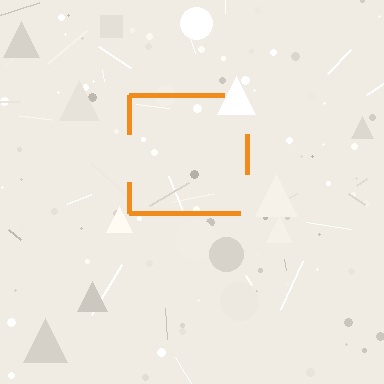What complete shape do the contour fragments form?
The contour fragments form a square.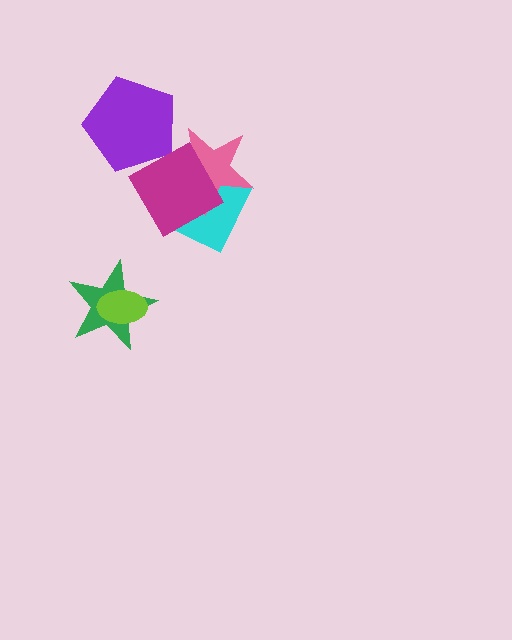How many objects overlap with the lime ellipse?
1 object overlaps with the lime ellipse.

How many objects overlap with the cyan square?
2 objects overlap with the cyan square.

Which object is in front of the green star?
The lime ellipse is in front of the green star.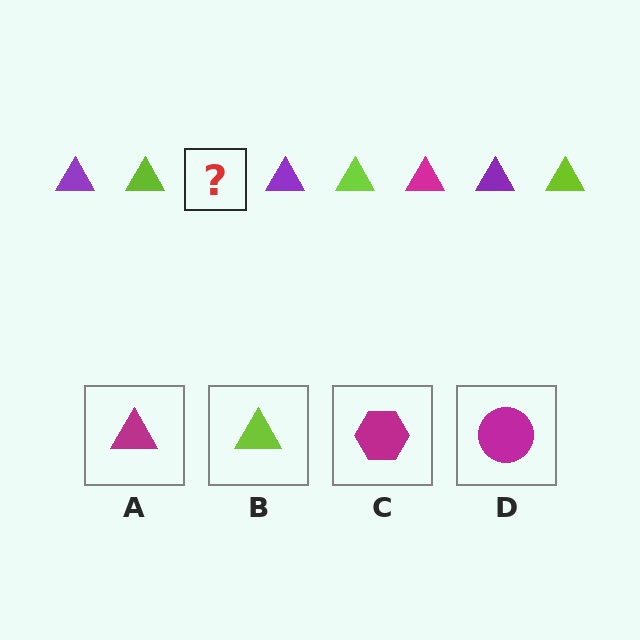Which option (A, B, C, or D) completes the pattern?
A.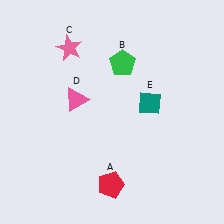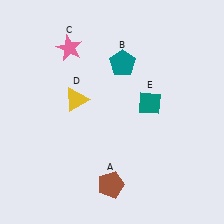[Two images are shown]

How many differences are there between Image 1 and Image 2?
There are 3 differences between the two images.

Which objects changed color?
A changed from red to brown. B changed from green to teal. D changed from pink to yellow.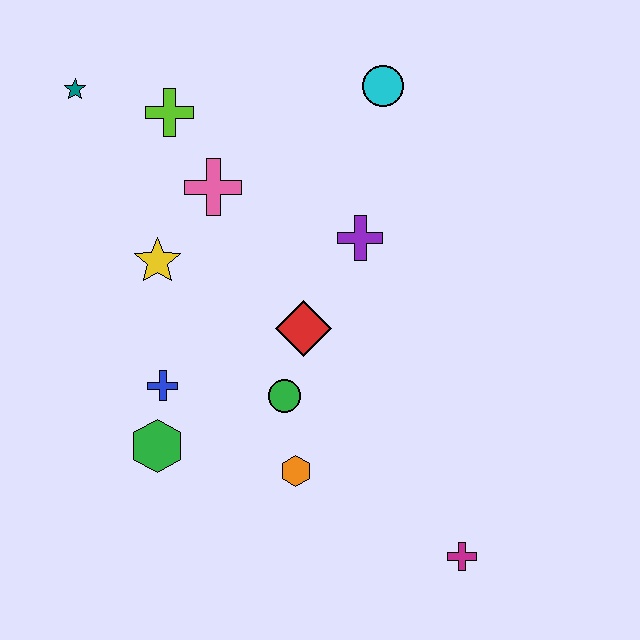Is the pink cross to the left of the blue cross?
No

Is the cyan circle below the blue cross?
No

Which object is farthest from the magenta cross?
The teal star is farthest from the magenta cross.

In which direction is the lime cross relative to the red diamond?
The lime cross is above the red diamond.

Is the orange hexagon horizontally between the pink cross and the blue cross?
No